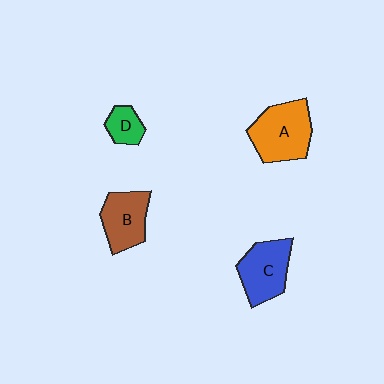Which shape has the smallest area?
Shape D (green).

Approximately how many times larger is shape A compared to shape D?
Approximately 2.6 times.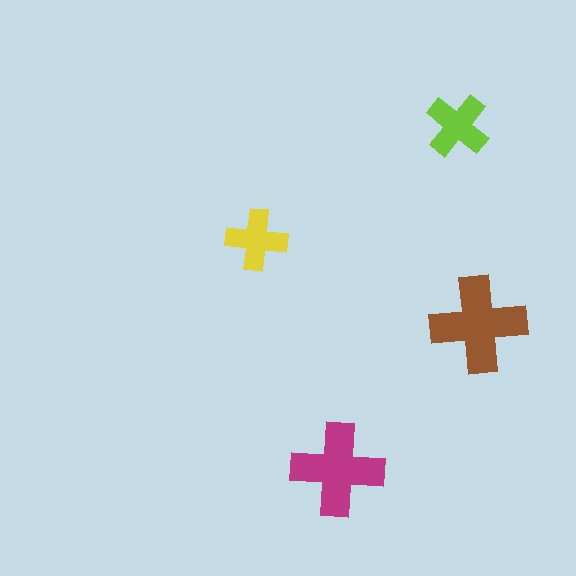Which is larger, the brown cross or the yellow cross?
The brown one.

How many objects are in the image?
There are 4 objects in the image.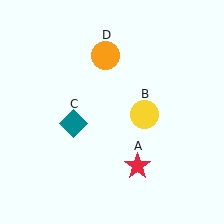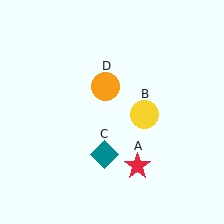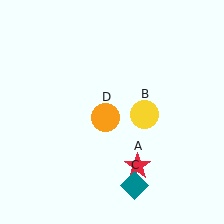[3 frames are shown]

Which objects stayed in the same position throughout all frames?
Red star (object A) and yellow circle (object B) remained stationary.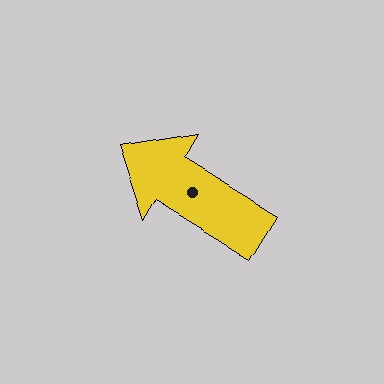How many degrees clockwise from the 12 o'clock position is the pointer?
Approximately 301 degrees.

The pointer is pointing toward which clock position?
Roughly 10 o'clock.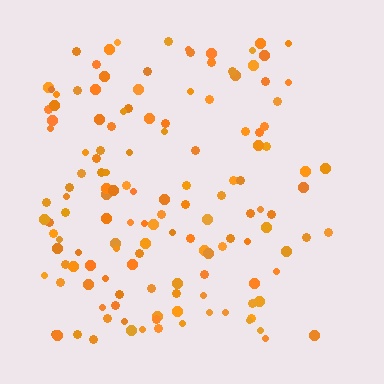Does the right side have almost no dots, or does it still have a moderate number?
Still a moderate number, just noticeably fewer than the left.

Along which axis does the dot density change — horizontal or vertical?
Horizontal.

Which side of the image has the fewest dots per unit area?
The right.